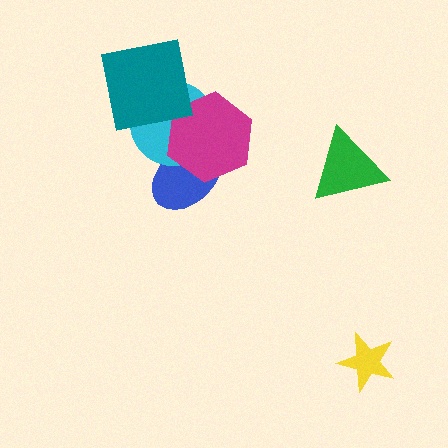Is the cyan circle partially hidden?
Yes, it is partially covered by another shape.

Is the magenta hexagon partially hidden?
No, no other shape covers it.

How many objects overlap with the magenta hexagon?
2 objects overlap with the magenta hexagon.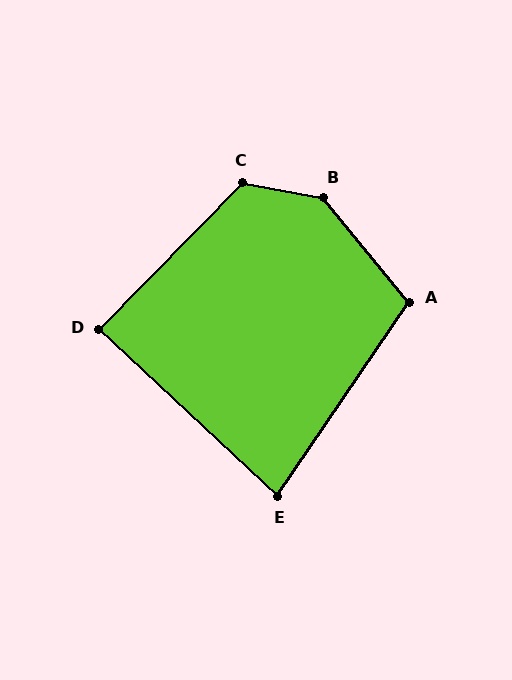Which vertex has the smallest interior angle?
E, at approximately 81 degrees.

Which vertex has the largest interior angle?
B, at approximately 139 degrees.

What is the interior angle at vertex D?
Approximately 89 degrees (approximately right).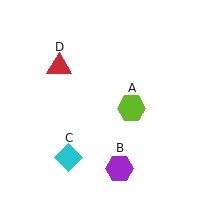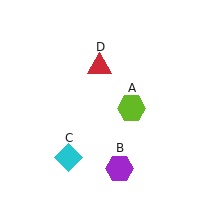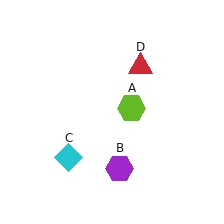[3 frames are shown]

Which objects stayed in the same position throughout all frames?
Lime hexagon (object A) and purple hexagon (object B) and cyan diamond (object C) remained stationary.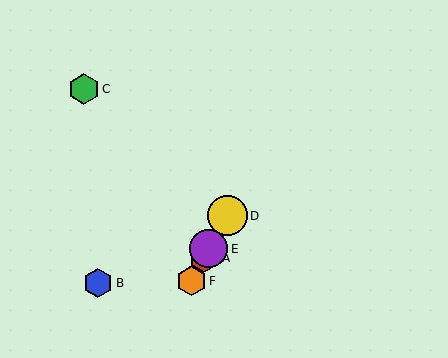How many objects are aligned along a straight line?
4 objects (A, D, E, F) are aligned along a straight line.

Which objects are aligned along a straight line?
Objects A, D, E, F are aligned along a straight line.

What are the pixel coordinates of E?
Object E is at (209, 249).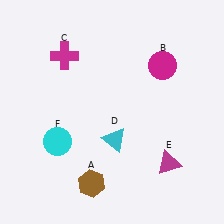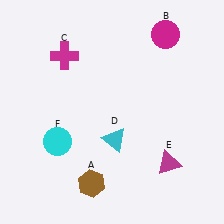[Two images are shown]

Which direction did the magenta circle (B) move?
The magenta circle (B) moved up.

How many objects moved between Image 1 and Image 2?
1 object moved between the two images.